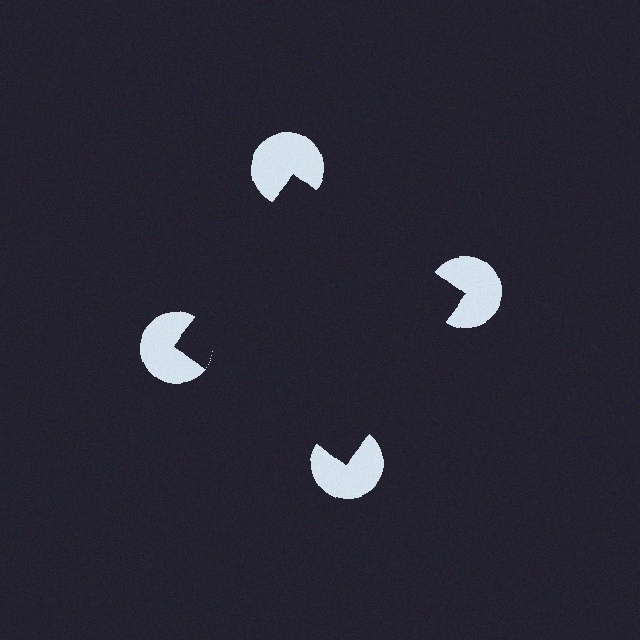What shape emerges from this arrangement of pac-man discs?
An illusory square — its edges are inferred from the aligned wedge cuts in the pac-man discs, not physically drawn.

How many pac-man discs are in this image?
There are 4 — one at each vertex of the illusory square.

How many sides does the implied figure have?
4 sides.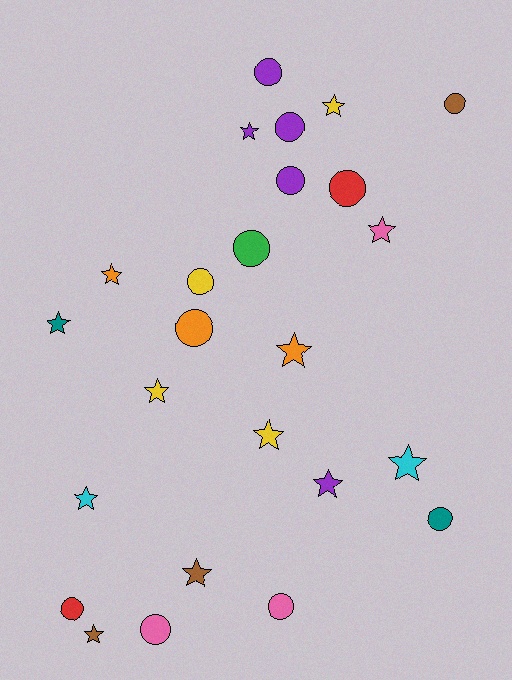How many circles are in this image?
There are 12 circles.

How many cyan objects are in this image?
There are 2 cyan objects.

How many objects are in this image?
There are 25 objects.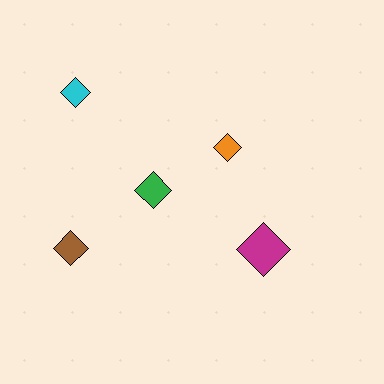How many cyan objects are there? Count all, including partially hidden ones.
There is 1 cyan object.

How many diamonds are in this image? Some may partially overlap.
There are 5 diamonds.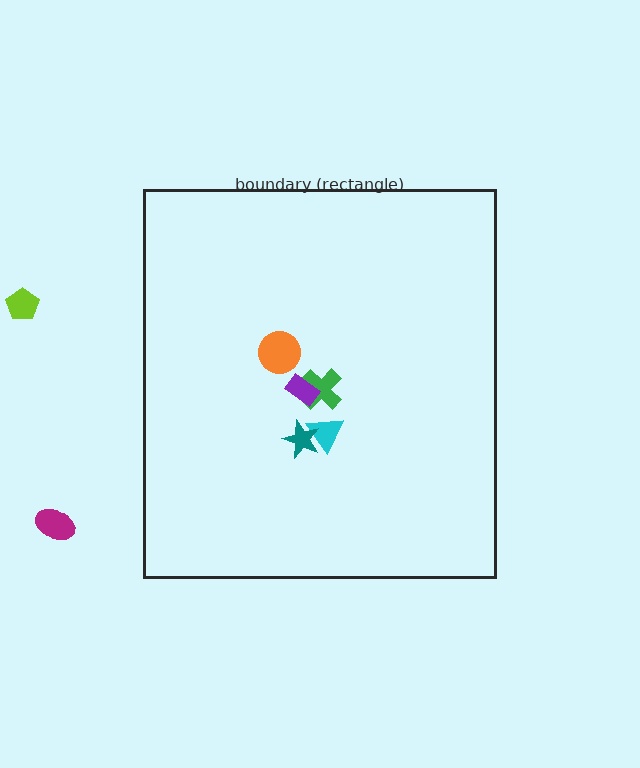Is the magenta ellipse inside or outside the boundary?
Outside.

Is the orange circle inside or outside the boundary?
Inside.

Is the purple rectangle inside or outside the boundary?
Inside.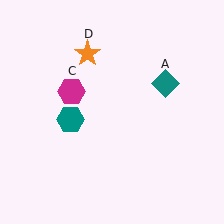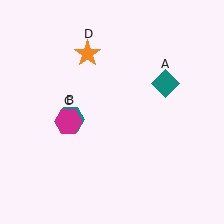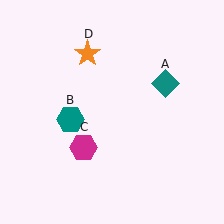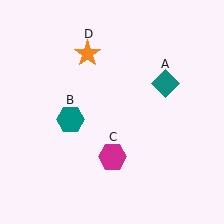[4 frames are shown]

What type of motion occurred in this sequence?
The magenta hexagon (object C) rotated counterclockwise around the center of the scene.